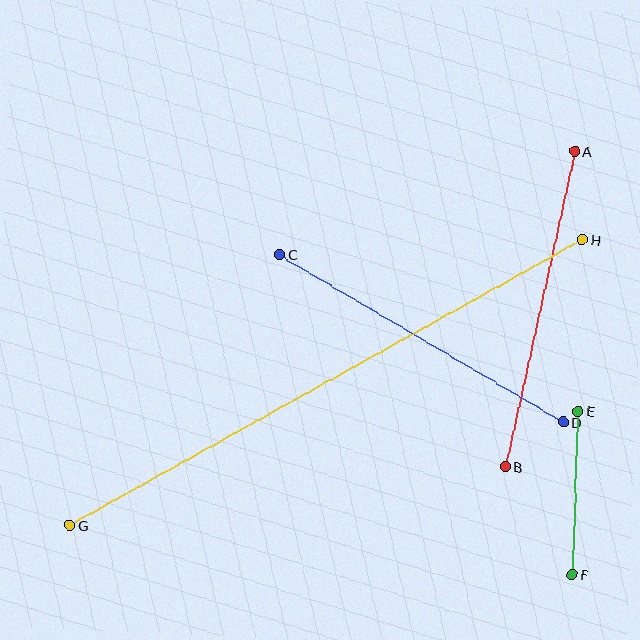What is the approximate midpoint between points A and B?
The midpoint is at approximately (540, 309) pixels.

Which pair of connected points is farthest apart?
Points G and H are farthest apart.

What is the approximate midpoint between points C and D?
The midpoint is at approximately (421, 338) pixels.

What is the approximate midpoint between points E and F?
The midpoint is at approximately (575, 493) pixels.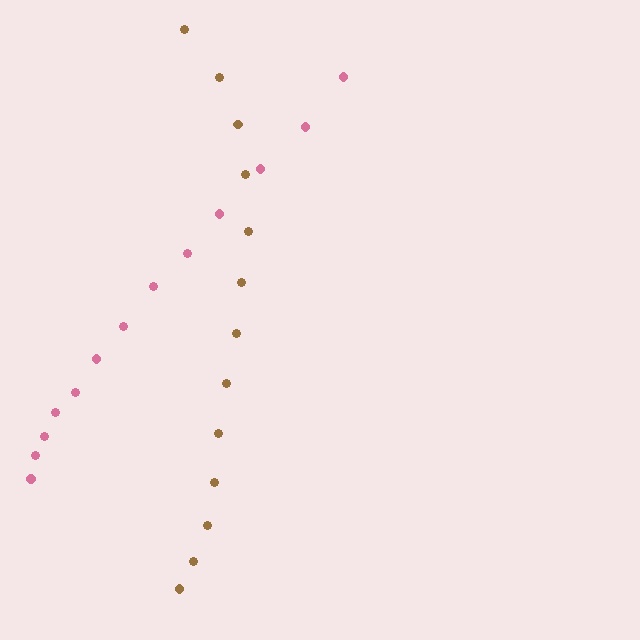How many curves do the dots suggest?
There are 2 distinct paths.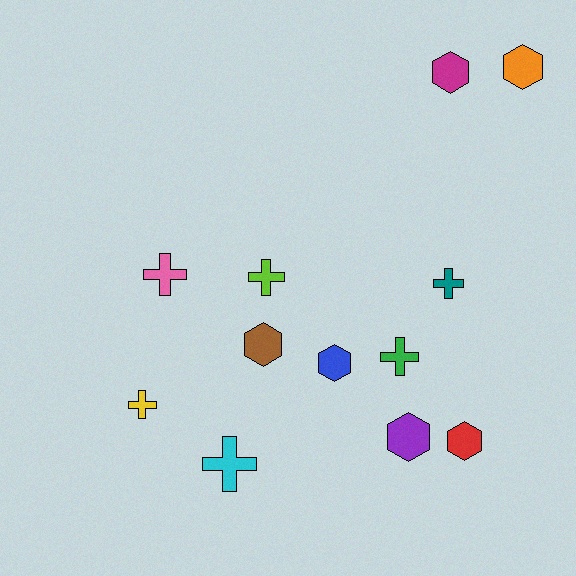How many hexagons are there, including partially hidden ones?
There are 6 hexagons.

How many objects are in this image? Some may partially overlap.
There are 12 objects.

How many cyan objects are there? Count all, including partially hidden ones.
There is 1 cyan object.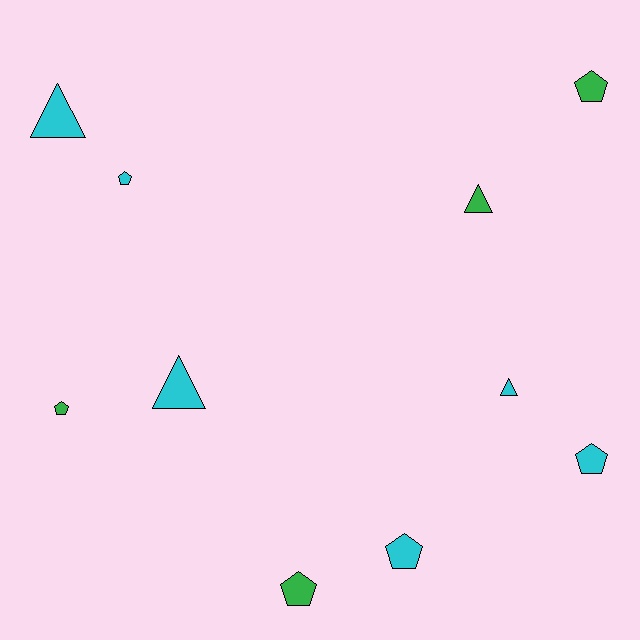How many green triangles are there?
There is 1 green triangle.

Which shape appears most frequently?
Pentagon, with 6 objects.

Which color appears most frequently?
Cyan, with 6 objects.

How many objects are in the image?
There are 10 objects.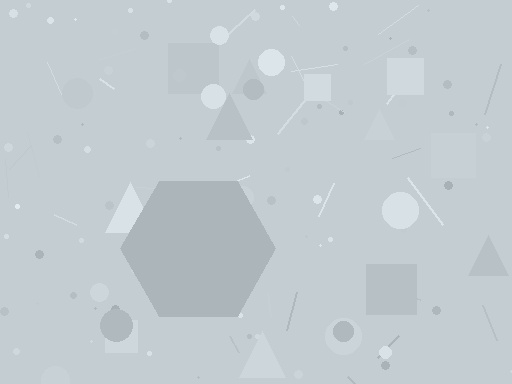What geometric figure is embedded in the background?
A hexagon is embedded in the background.